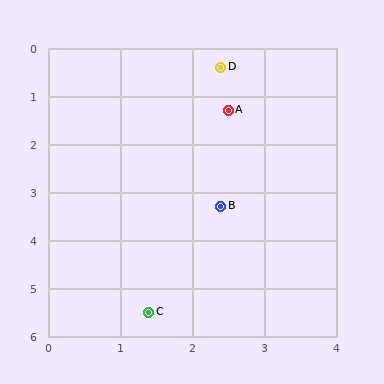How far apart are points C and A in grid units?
Points C and A are about 4.3 grid units apart.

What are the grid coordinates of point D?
Point D is at approximately (2.4, 0.4).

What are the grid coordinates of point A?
Point A is at approximately (2.5, 1.3).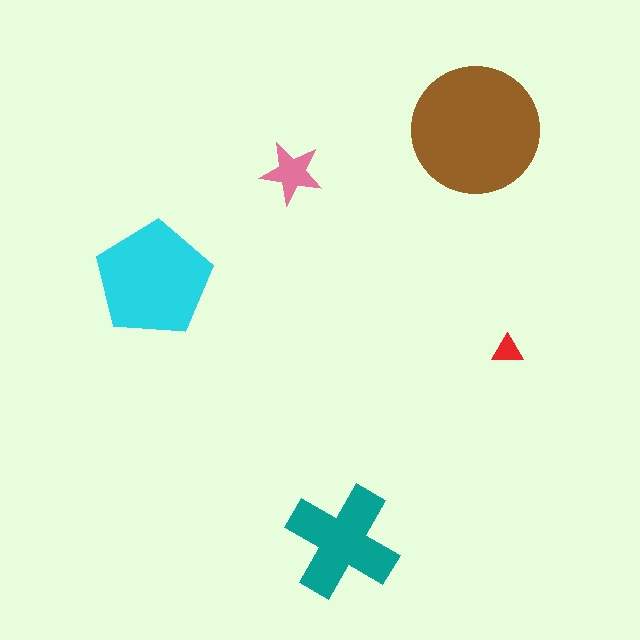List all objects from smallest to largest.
The red triangle, the pink star, the teal cross, the cyan pentagon, the brown circle.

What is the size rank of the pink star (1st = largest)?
4th.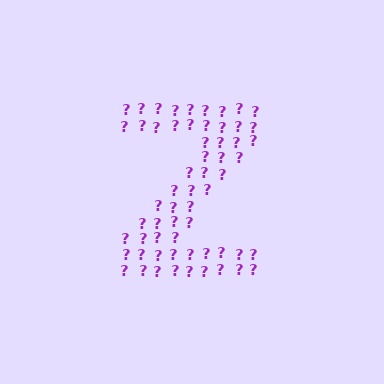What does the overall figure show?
The overall figure shows the letter Z.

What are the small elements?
The small elements are question marks.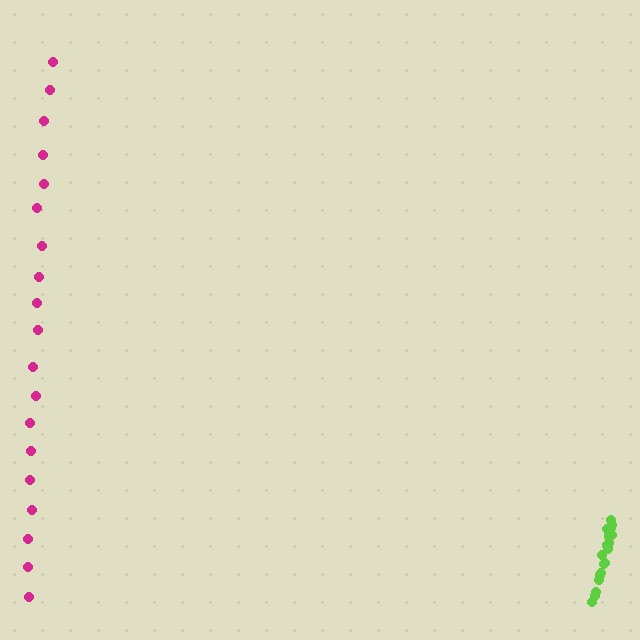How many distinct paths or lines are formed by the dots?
There are 2 distinct paths.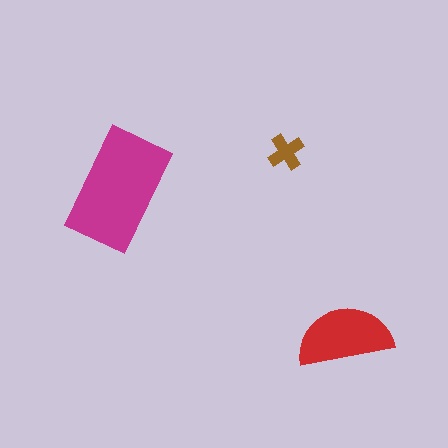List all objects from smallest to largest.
The brown cross, the red semicircle, the magenta rectangle.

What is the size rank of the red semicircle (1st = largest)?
2nd.